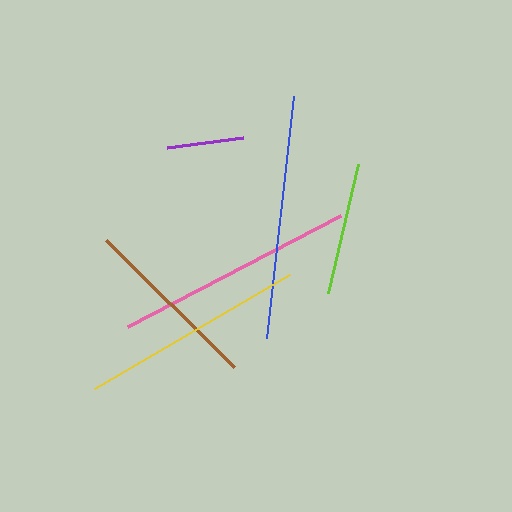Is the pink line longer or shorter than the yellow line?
The pink line is longer than the yellow line.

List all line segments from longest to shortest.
From longest to shortest: blue, pink, yellow, brown, lime, purple.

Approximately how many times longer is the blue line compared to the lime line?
The blue line is approximately 1.8 times the length of the lime line.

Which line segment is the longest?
The blue line is the longest at approximately 243 pixels.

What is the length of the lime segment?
The lime segment is approximately 132 pixels long.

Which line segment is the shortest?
The purple line is the shortest at approximately 77 pixels.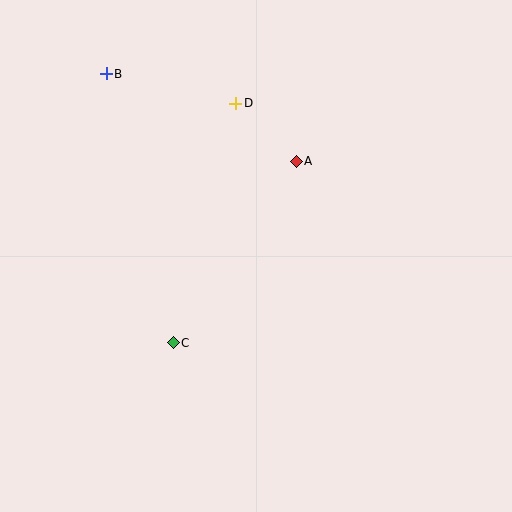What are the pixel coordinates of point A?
Point A is at (296, 161).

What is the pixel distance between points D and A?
The distance between D and A is 84 pixels.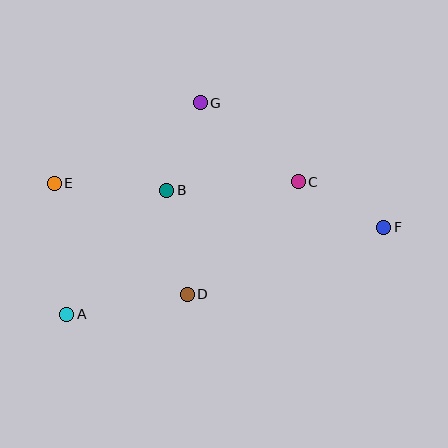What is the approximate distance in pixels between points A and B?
The distance between A and B is approximately 159 pixels.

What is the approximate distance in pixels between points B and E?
The distance between B and E is approximately 113 pixels.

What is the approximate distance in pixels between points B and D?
The distance between B and D is approximately 106 pixels.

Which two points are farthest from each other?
Points E and F are farthest from each other.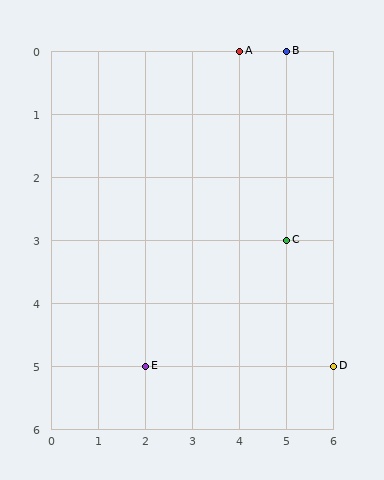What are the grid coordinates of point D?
Point D is at grid coordinates (6, 5).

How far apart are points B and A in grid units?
Points B and A are 1 column apart.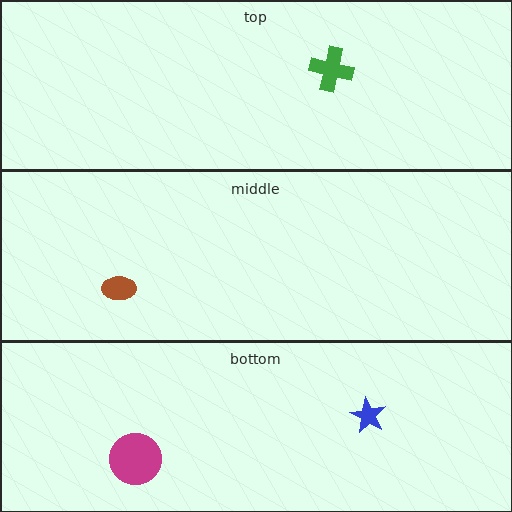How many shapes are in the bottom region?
2.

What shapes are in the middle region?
The brown ellipse.